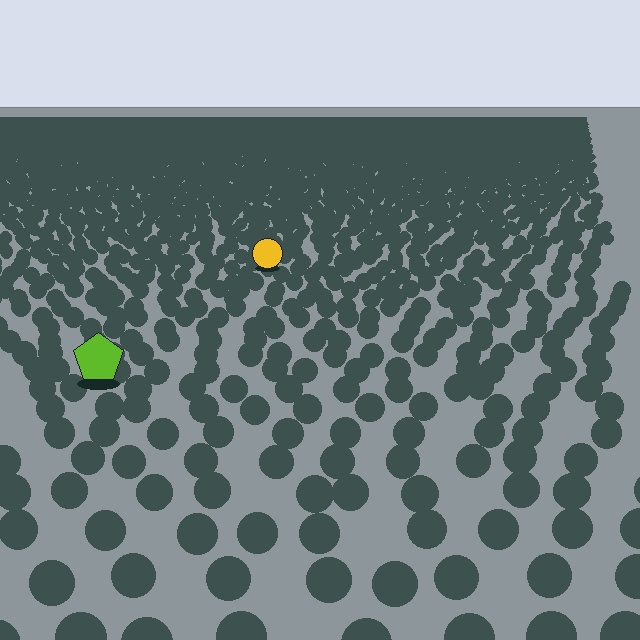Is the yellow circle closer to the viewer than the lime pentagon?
No. The lime pentagon is closer — you can tell from the texture gradient: the ground texture is coarser near it.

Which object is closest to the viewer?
The lime pentagon is closest. The texture marks near it are larger and more spread out.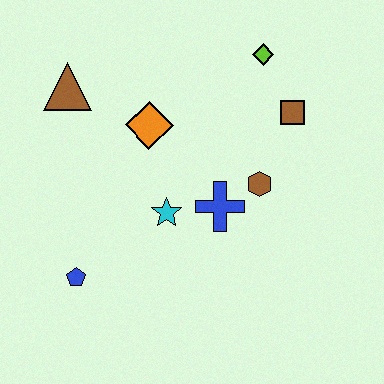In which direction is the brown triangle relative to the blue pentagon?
The brown triangle is above the blue pentagon.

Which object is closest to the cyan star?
The blue cross is closest to the cyan star.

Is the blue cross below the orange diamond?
Yes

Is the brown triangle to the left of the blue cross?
Yes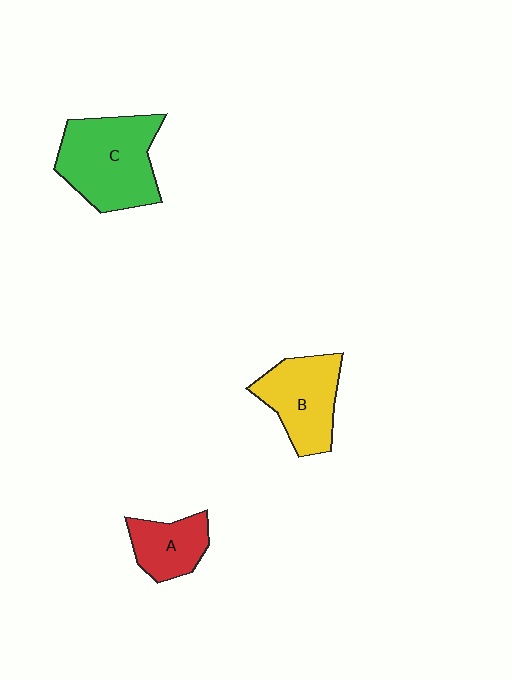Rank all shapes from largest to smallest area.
From largest to smallest: C (green), B (yellow), A (red).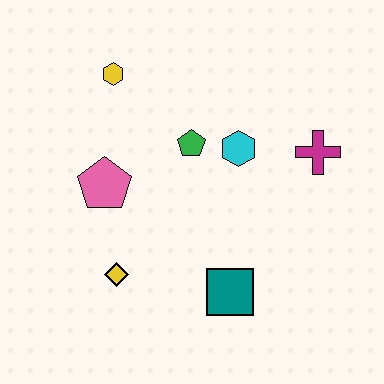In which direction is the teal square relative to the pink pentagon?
The teal square is to the right of the pink pentagon.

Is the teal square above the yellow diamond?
No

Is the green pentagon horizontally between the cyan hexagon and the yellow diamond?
Yes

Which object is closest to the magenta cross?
The cyan hexagon is closest to the magenta cross.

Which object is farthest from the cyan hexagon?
The yellow diamond is farthest from the cyan hexagon.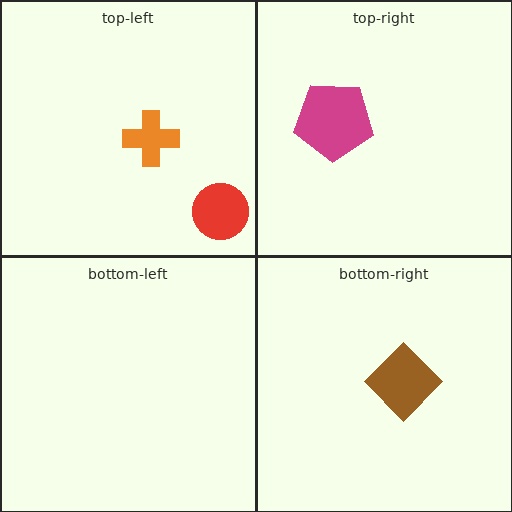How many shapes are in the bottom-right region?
1.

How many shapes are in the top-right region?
1.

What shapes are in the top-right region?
The magenta pentagon.